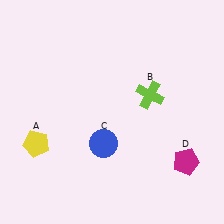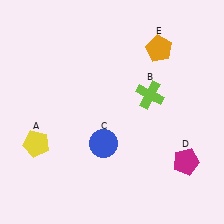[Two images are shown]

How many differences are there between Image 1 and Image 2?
There is 1 difference between the two images.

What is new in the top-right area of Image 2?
An orange pentagon (E) was added in the top-right area of Image 2.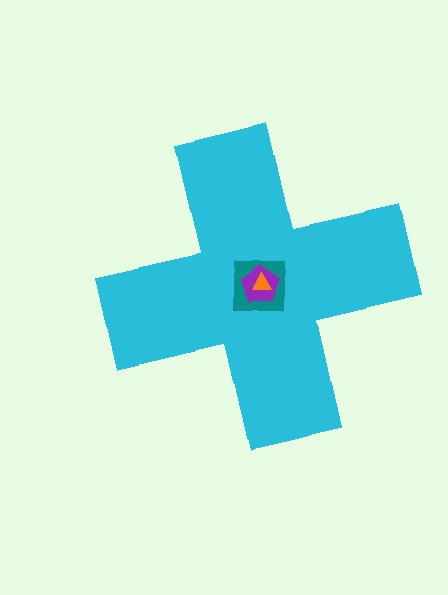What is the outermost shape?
The cyan cross.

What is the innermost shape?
The orange triangle.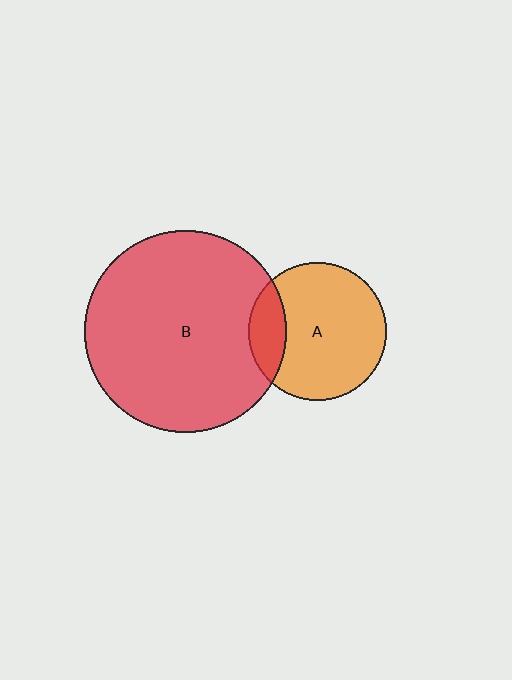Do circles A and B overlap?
Yes.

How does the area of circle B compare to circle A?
Approximately 2.1 times.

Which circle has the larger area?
Circle B (red).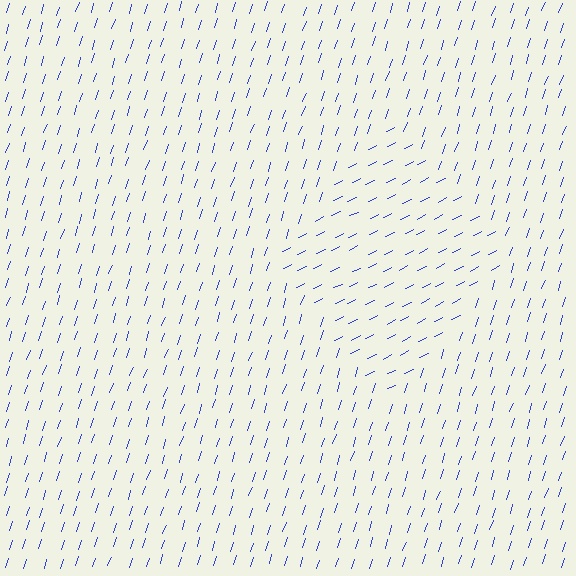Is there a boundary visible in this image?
Yes, there is a texture boundary formed by a change in line orientation.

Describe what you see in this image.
The image is filled with small blue line segments. A diamond region in the image has lines oriented differently from the surrounding lines, creating a visible texture boundary.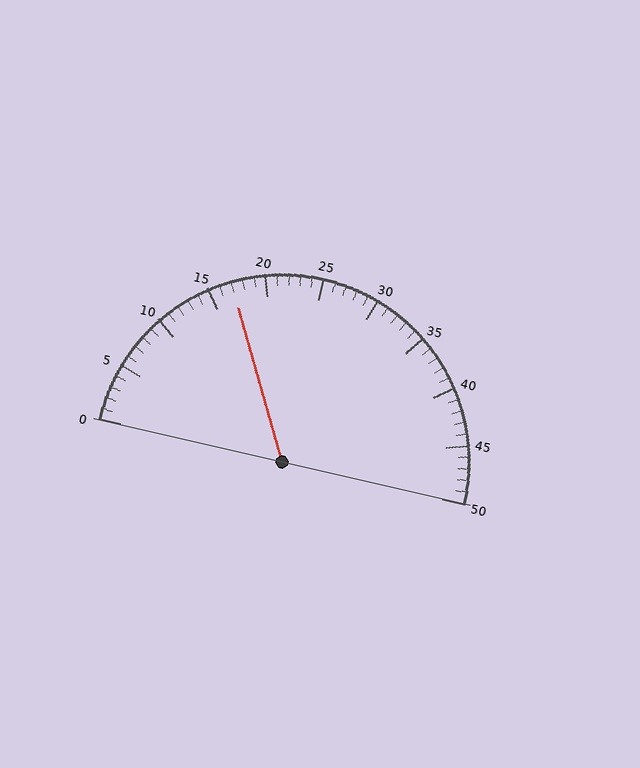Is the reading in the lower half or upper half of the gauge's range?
The reading is in the lower half of the range (0 to 50).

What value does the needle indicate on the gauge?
The needle indicates approximately 17.